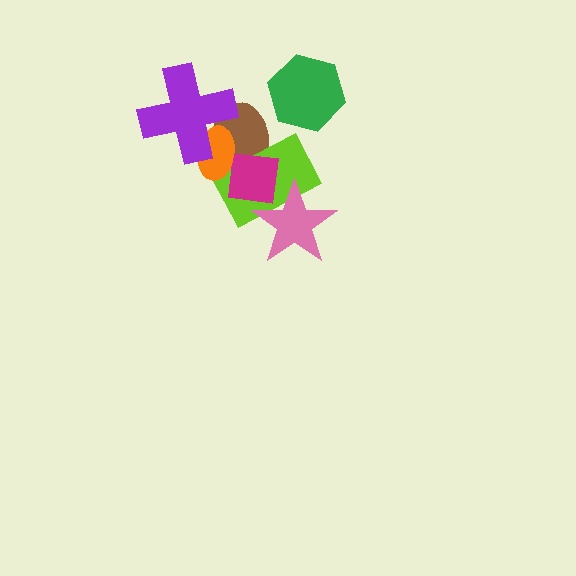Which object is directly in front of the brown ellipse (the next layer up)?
The lime rectangle is directly in front of the brown ellipse.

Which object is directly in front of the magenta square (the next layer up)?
The orange ellipse is directly in front of the magenta square.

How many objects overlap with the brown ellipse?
4 objects overlap with the brown ellipse.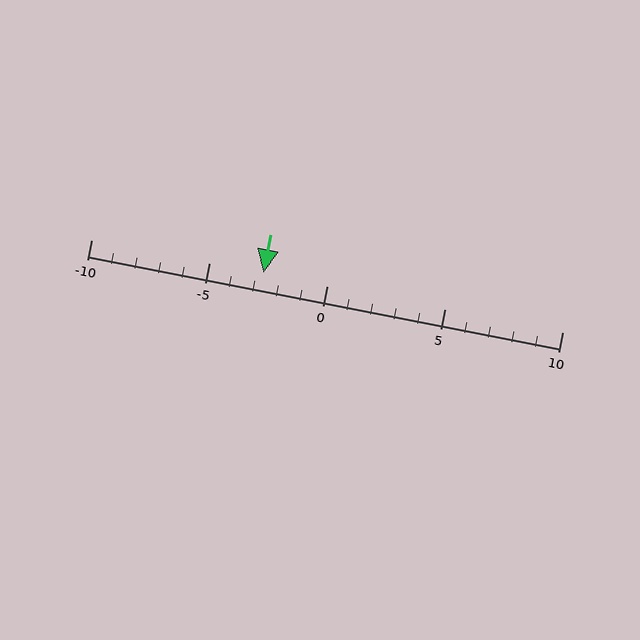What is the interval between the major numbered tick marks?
The major tick marks are spaced 5 units apart.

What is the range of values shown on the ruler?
The ruler shows values from -10 to 10.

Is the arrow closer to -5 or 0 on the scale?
The arrow is closer to -5.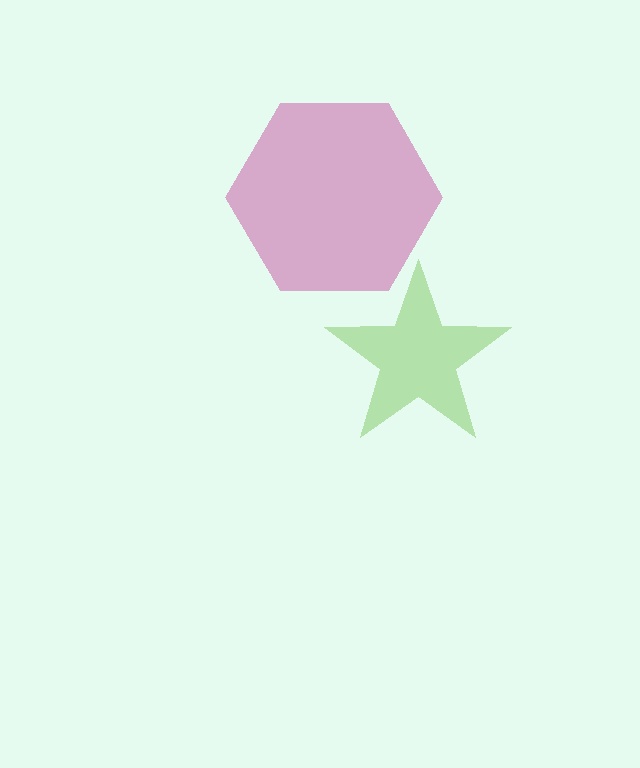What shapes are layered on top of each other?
The layered shapes are: a lime star, a magenta hexagon.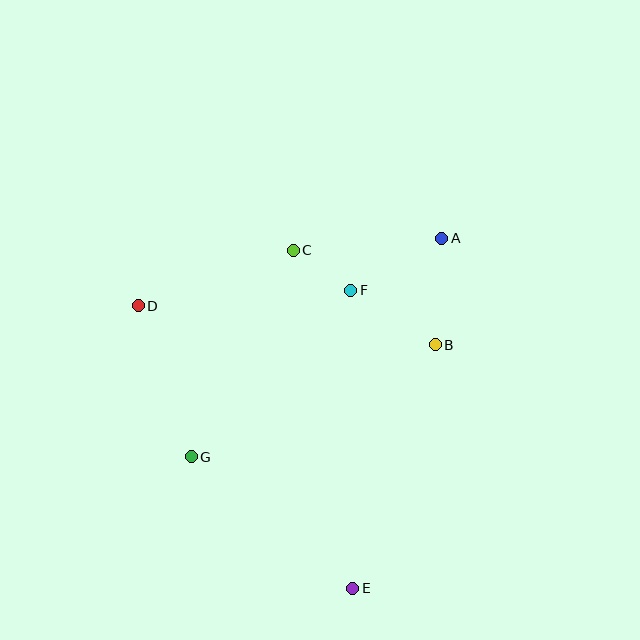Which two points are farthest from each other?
Points A and E are farthest from each other.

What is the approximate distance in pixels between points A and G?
The distance between A and G is approximately 332 pixels.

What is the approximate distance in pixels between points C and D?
The distance between C and D is approximately 164 pixels.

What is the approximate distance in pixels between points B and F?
The distance between B and F is approximately 100 pixels.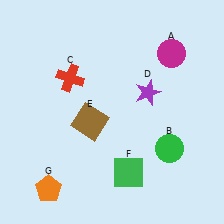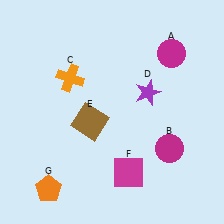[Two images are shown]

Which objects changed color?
B changed from green to magenta. C changed from red to orange. F changed from green to magenta.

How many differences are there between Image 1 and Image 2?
There are 3 differences between the two images.